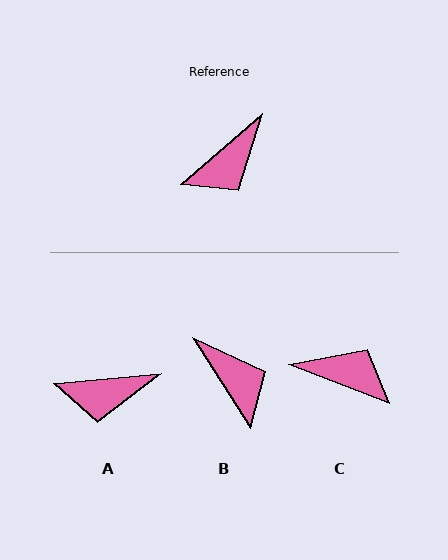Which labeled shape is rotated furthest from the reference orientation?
C, about 118 degrees away.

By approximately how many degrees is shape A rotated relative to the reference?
Approximately 35 degrees clockwise.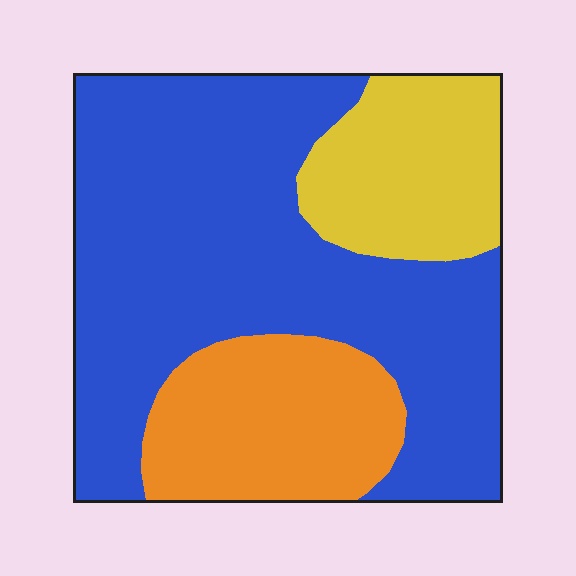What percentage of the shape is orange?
Orange takes up about one fifth (1/5) of the shape.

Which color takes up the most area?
Blue, at roughly 60%.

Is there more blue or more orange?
Blue.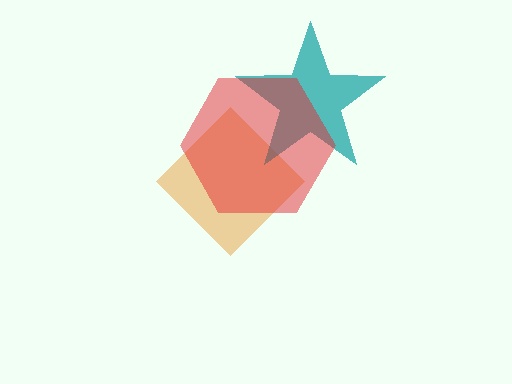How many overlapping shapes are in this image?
There are 3 overlapping shapes in the image.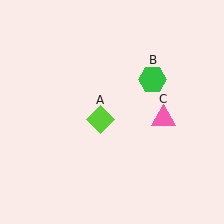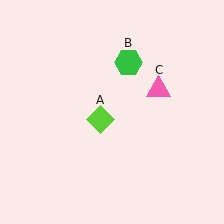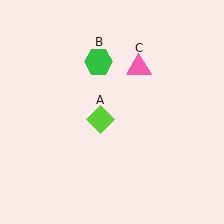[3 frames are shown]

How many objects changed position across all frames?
2 objects changed position: green hexagon (object B), pink triangle (object C).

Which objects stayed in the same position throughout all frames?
Lime diamond (object A) remained stationary.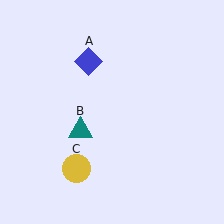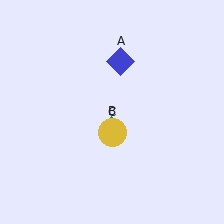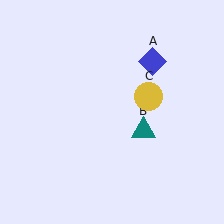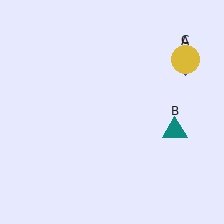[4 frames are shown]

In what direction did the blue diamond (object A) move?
The blue diamond (object A) moved right.